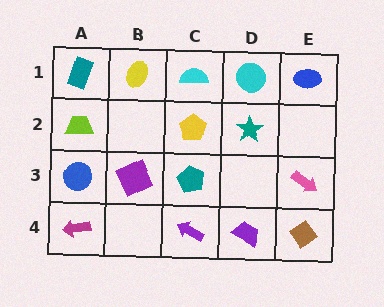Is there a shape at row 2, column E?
No, that cell is empty.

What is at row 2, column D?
A teal star.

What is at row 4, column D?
A purple trapezoid.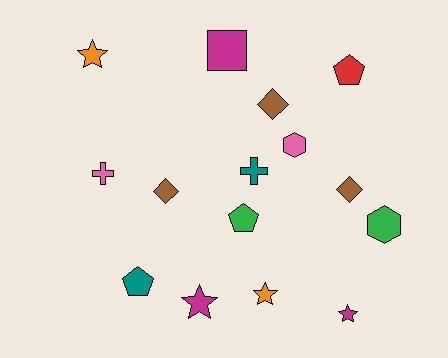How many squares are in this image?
There is 1 square.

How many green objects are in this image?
There are 2 green objects.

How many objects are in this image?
There are 15 objects.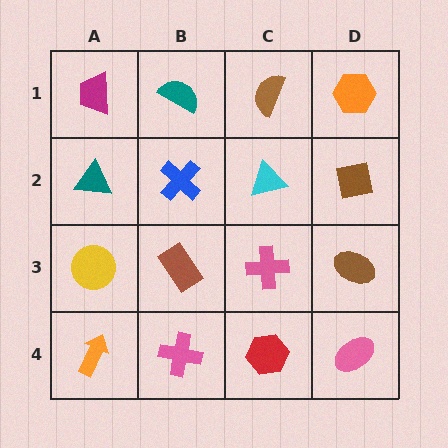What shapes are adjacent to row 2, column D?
An orange hexagon (row 1, column D), a brown ellipse (row 3, column D), a cyan triangle (row 2, column C).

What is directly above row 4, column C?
A pink cross.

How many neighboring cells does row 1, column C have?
3.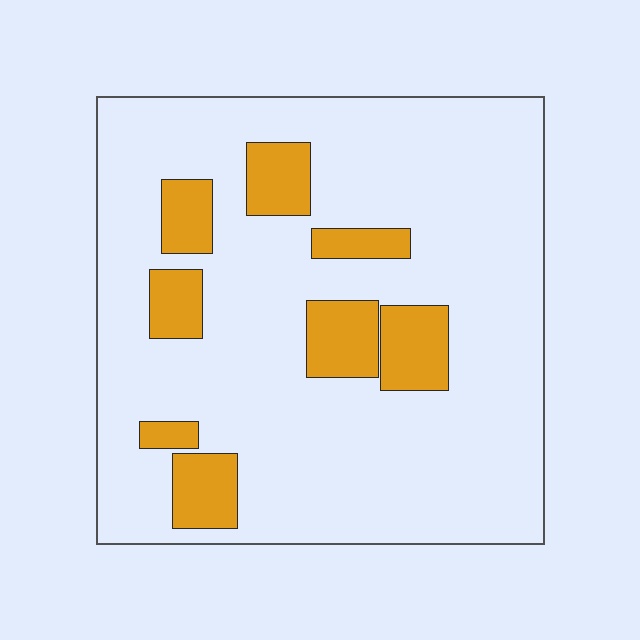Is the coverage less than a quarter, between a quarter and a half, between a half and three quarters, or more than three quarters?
Less than a quarter.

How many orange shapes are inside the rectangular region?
8.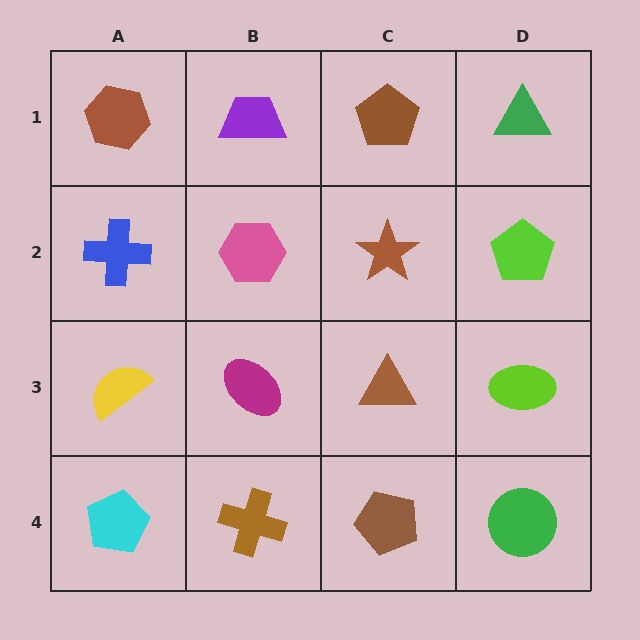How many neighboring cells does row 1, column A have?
2.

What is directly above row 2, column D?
A green triangle.